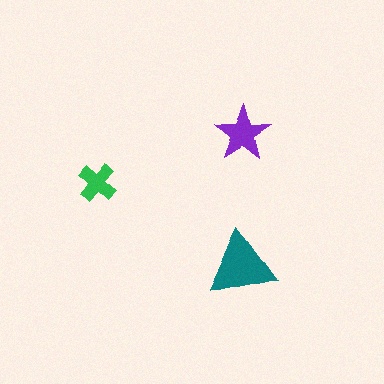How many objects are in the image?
There are 3 objects in the image.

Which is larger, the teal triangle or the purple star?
The teal triangle.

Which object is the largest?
The teal triangle.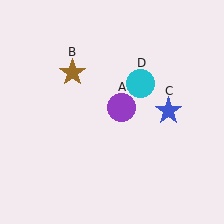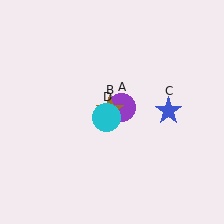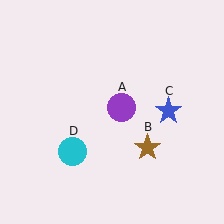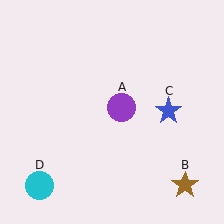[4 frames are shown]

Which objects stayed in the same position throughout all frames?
Purple circle (object A) and blue star (object C) remained stationary.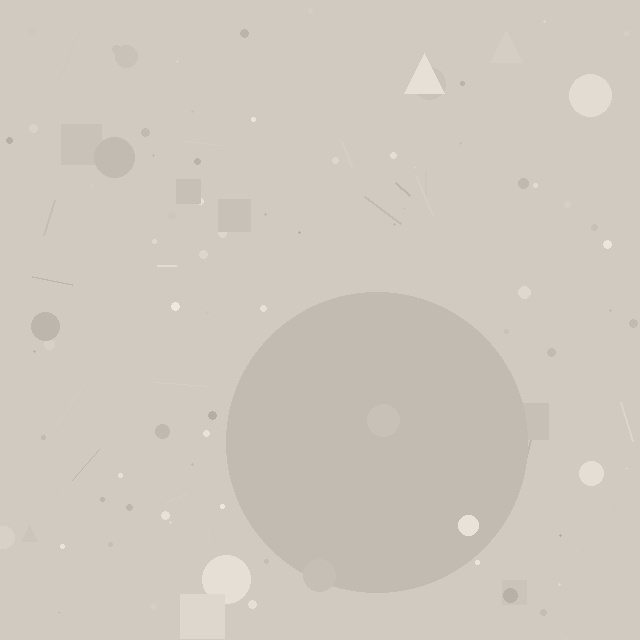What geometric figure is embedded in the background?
A circle is embedded in the background.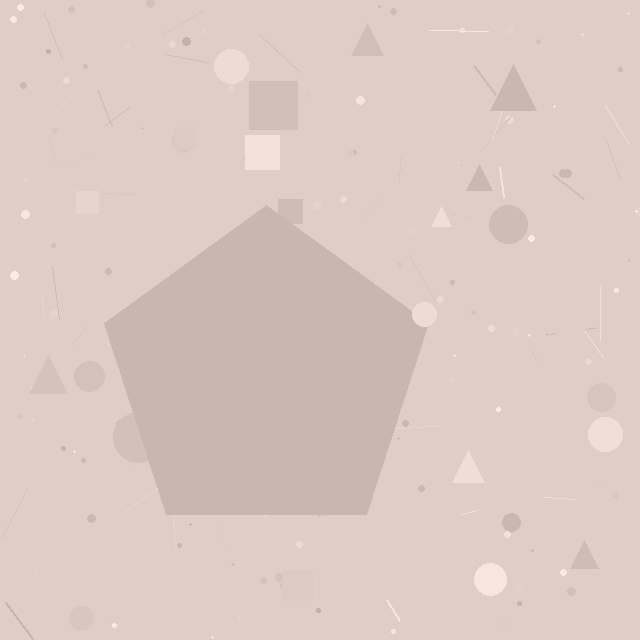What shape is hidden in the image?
A pentagon is hidden in the image.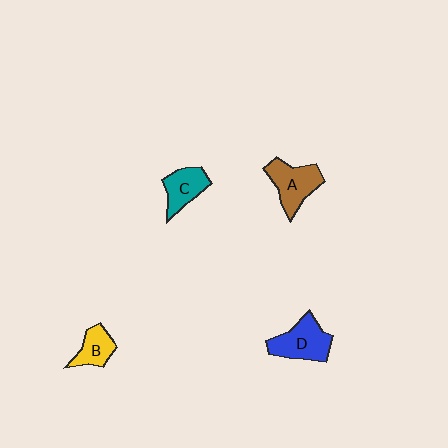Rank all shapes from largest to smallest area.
From largest to smallest: D (blue), A (brown), C (teal), B (yellow).